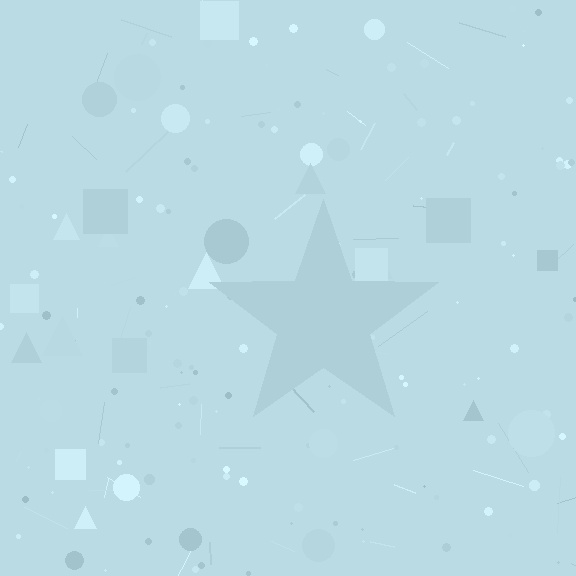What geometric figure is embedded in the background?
A star is embedded in the background.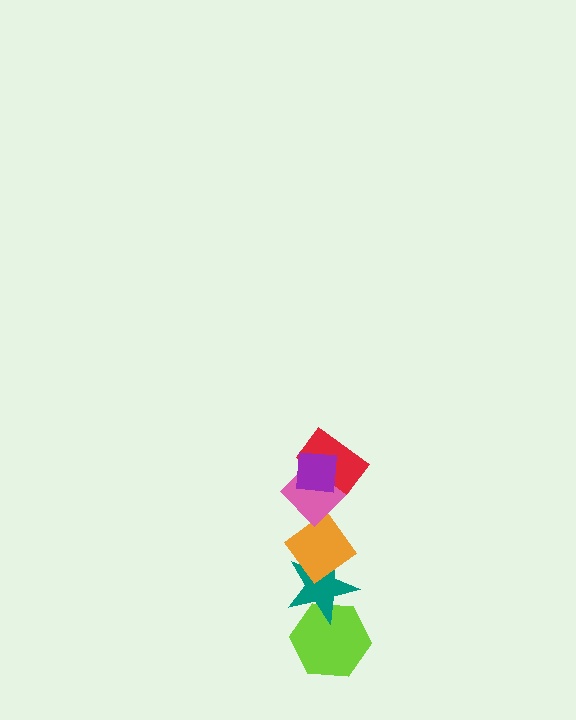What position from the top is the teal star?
The teal star is 5th from the top.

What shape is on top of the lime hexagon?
The teal star is on top of the lime hexagon.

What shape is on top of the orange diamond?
The pink diamond is on top of the orange diamond.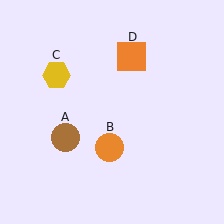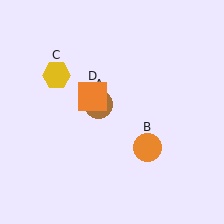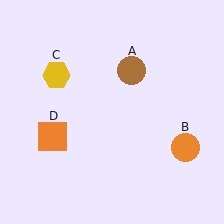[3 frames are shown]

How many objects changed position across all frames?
3 objects changed position: brown circle (object A), orange circle (object B), orange square (object D).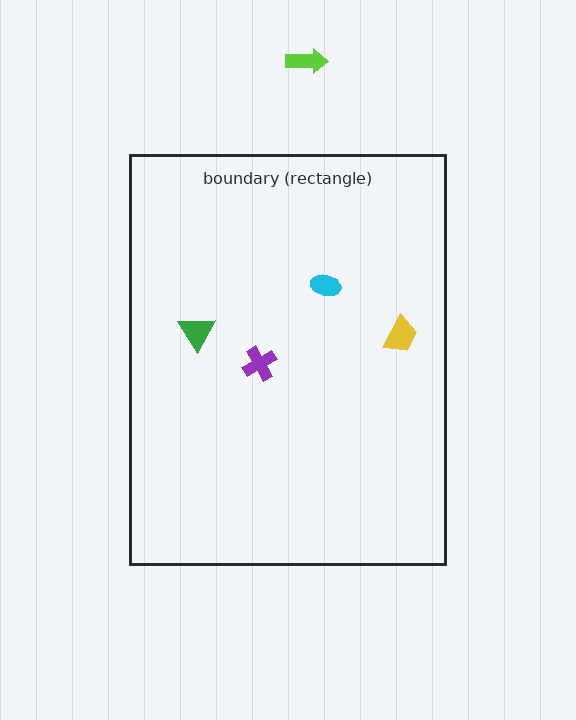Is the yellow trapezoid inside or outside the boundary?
Inside.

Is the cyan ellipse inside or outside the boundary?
Inside.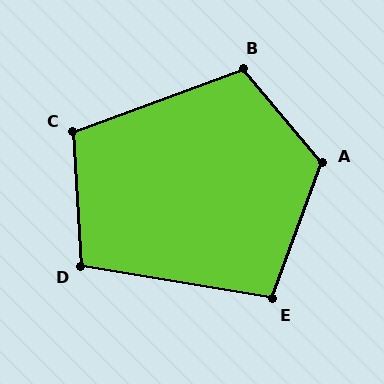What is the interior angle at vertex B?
Approximately 110 degrees (obtuse).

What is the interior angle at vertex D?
Approximately 103 degrees (obtuse).